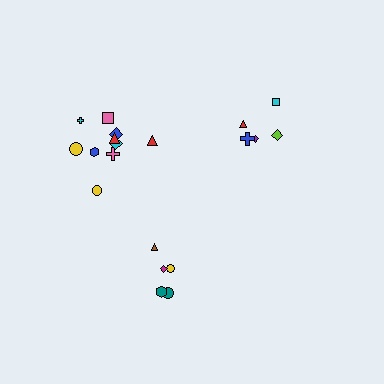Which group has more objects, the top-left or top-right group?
The top-left group.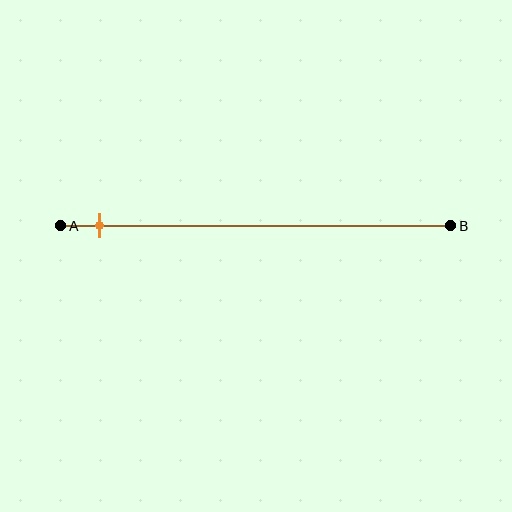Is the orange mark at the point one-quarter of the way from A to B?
No, the mark is at about 10% from A, not at the 25% one-quarter point.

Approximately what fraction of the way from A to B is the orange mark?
The orange mark is approximately 10% of the way from A to B.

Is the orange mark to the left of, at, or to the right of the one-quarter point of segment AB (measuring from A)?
The orange mark is to the left of the one-quarter point of segment AB.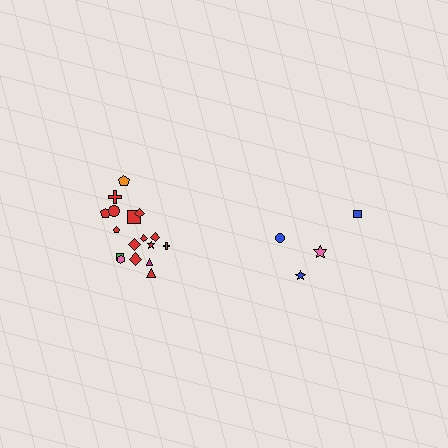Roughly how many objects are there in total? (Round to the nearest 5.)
Roughly 20 objects in total.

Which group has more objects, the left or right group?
The left group.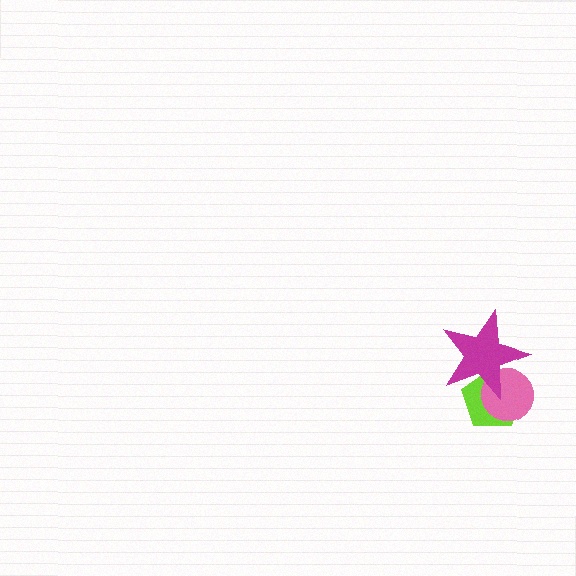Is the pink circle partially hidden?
Yes, it is partially covered by another shape.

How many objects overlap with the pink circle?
2 objects overlap with the pink circle.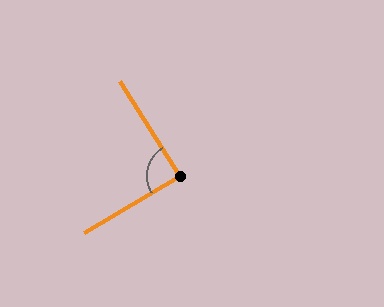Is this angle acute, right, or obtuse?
It is approximately a right angle.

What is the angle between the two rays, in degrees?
Approximately 89 degrees.